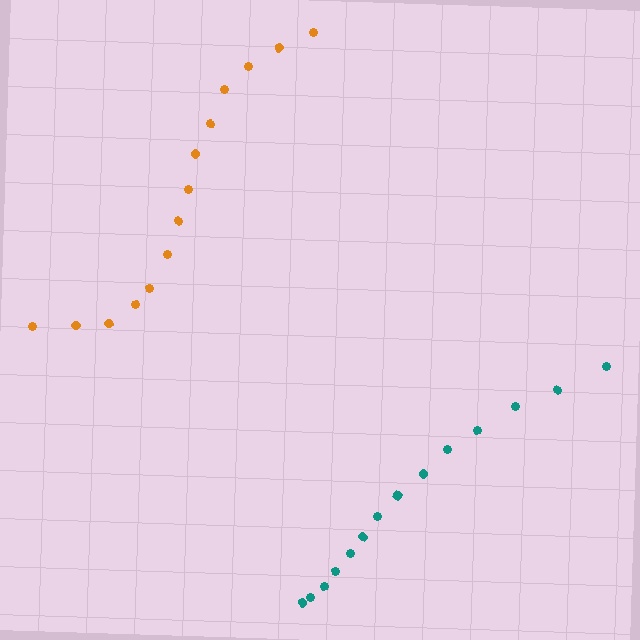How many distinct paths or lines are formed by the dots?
There are 2 distinct paths.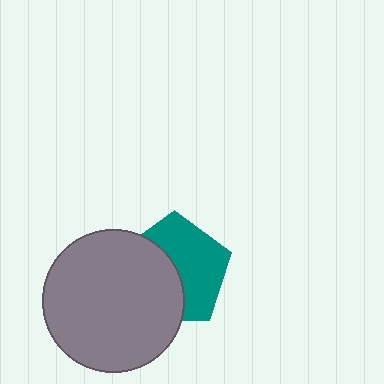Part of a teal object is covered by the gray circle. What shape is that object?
It is a pentagon.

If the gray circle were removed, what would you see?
You would see the complete teal pentagon.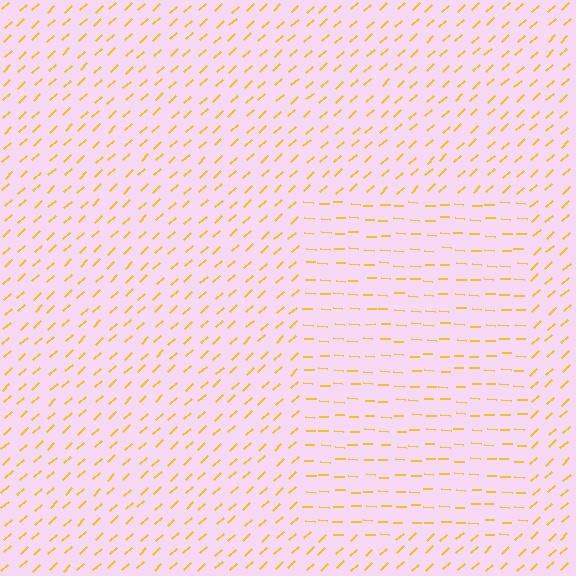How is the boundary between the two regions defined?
The boundary is defined purely by a change in line orientation (approximately 45 degrees difference). All lines are the same color and thickness.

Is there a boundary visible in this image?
Yes, there is a texture boundary formed by a change in line orientation.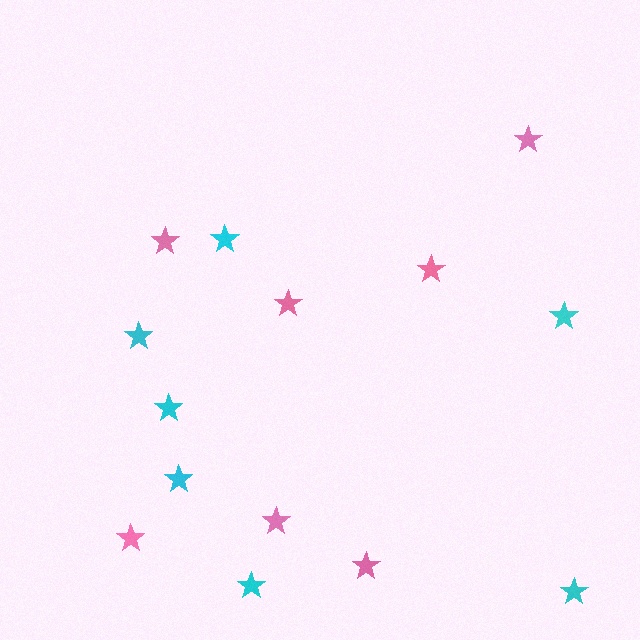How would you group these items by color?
There are 2 groups: one group of cyan stars (7) and one group of pink stars (7).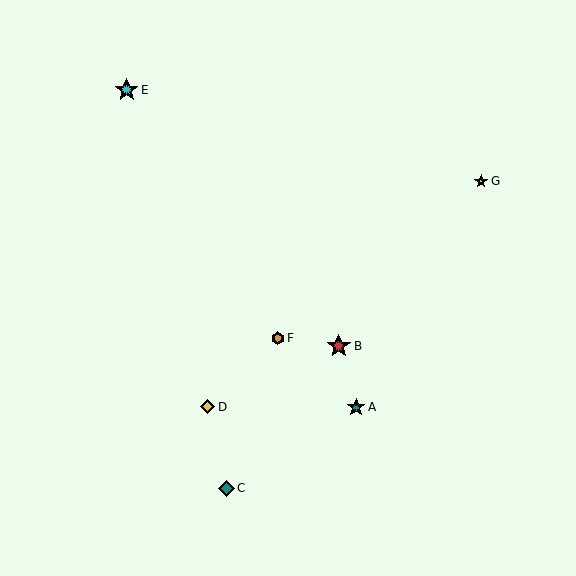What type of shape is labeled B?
Shape B is a red star.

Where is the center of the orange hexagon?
The center of the orange hexagon is at (278, 338).